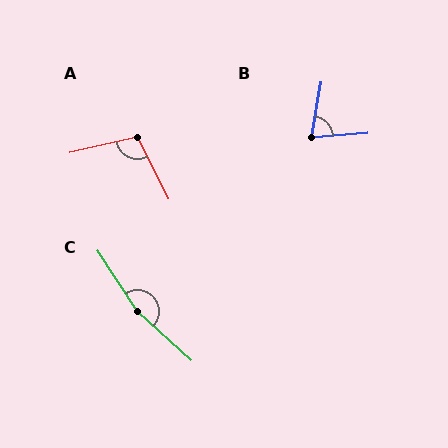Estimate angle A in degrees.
Approximately 103 degrees.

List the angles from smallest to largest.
B (76°), A (103°), C (165°).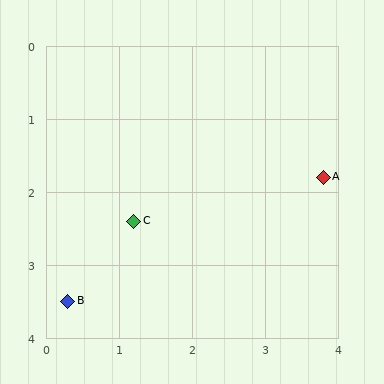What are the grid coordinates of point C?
Point C is at approximately (1.2, 2.4).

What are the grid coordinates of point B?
Point B is at approximately (0.3, 3.5).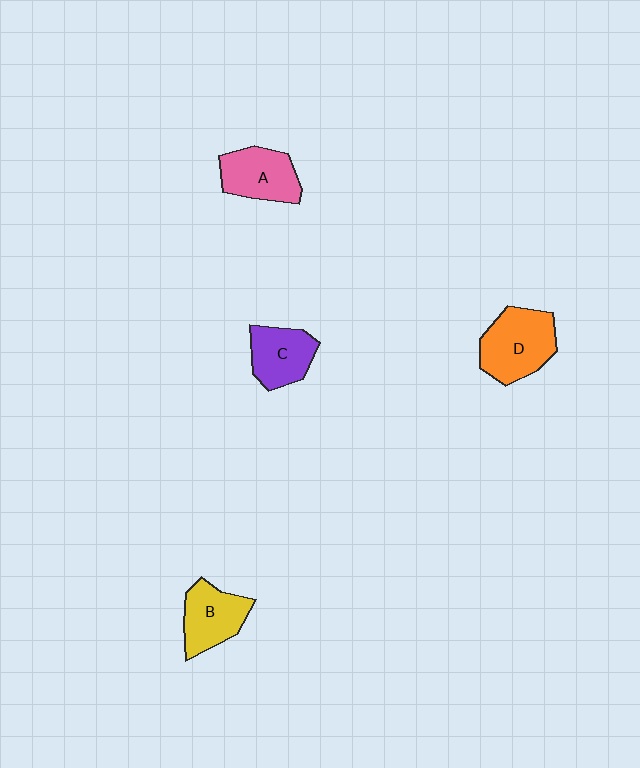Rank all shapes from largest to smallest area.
From largest to smallest: D (orange), A (pink), B (yellow), C (purple).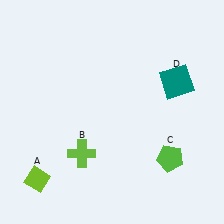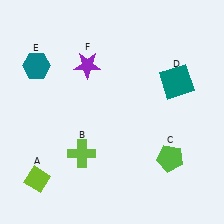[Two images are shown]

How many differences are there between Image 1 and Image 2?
There are 2 differences between the two images.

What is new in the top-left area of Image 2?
A teal hexagon (E) was added in the top-left area of Image 2.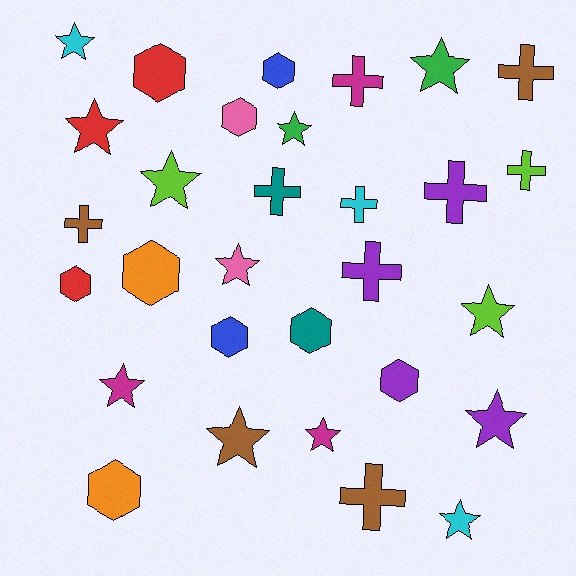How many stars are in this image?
There are 12 stars.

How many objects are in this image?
There are 30 objects.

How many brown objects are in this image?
There are 4 brown objects.